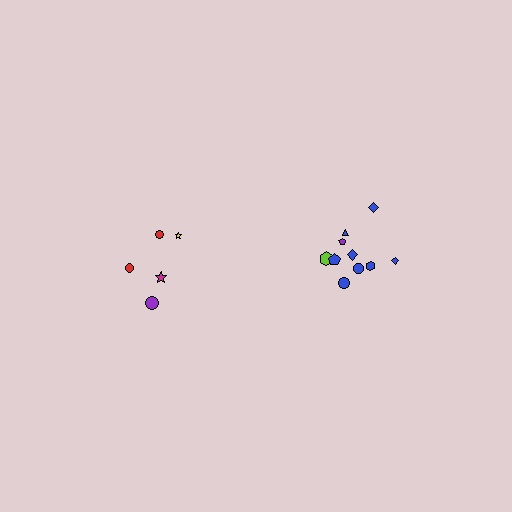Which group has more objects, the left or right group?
The right group.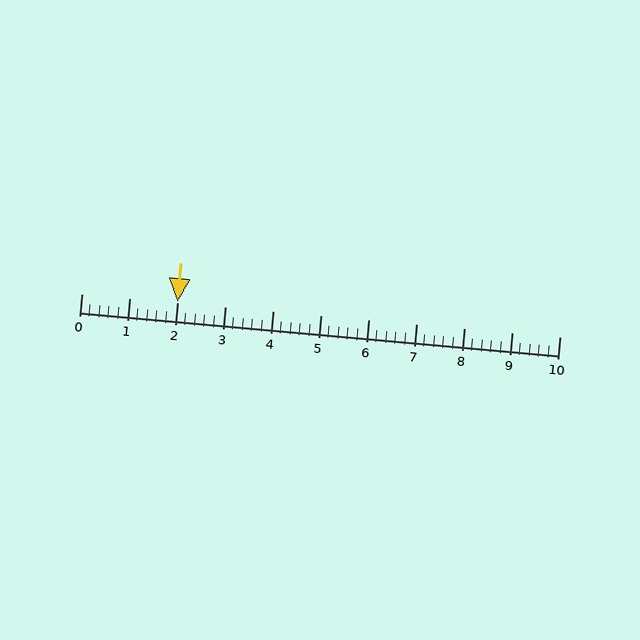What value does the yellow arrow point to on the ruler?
The yellow arrow points to approximately 2.0.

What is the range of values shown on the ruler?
The ruler shows values from 0 to 10.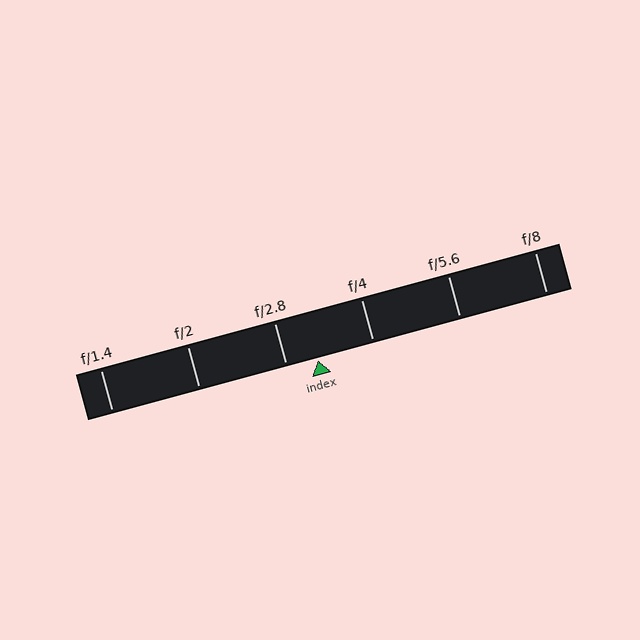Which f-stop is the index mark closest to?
The index mark is closest to f/2.8.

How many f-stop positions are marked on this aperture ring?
There are 6 f-stop positions marked.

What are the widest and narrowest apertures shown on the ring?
The widest aperture shown is f/1.4 and the narrowest is f/8.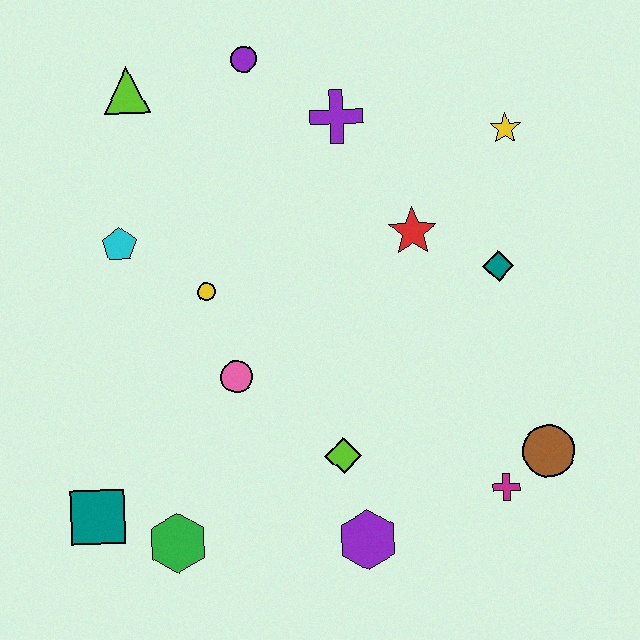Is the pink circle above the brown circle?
Yes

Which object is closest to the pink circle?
The yellow circle is closest to the pink circle.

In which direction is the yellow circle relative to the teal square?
The yellow circle is above the teal square.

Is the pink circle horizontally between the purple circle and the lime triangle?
Yes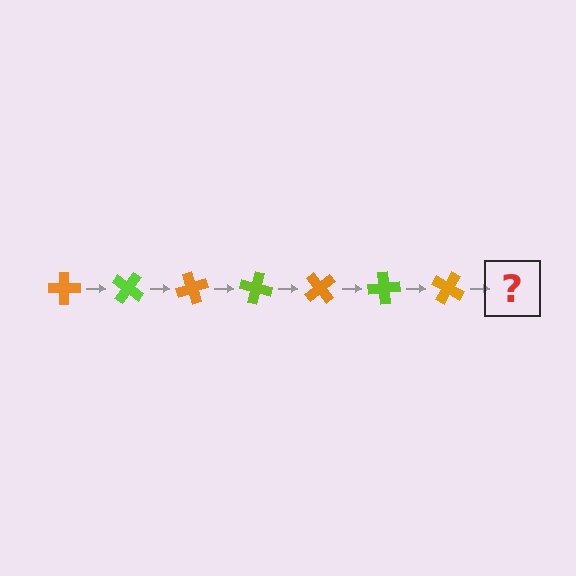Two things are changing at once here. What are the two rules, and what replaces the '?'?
The two rules are that it rotates 35 degrees each step and the color cycles through orange and lime. The '?' should be a lime cross, rotated 245 degrees from the start.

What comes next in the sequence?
The next element should be a lime cross, rotated 245 degrees from the start.